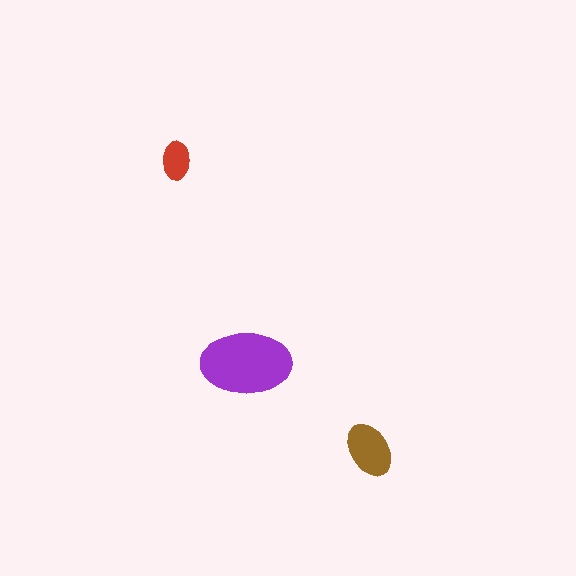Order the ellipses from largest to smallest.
the purple one, the brown one, the red one.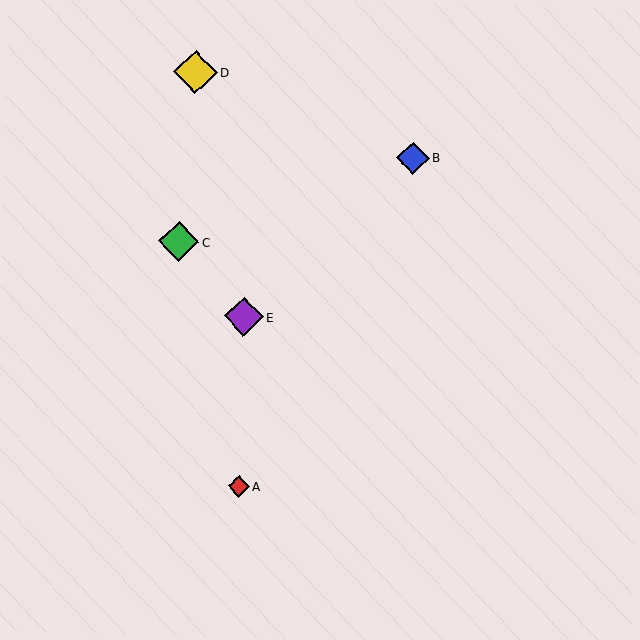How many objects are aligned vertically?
2 objects (A, E) are aligned vertically.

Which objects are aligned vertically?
Objects A, E are aligned vertically.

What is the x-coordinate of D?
Object D is at x≈195.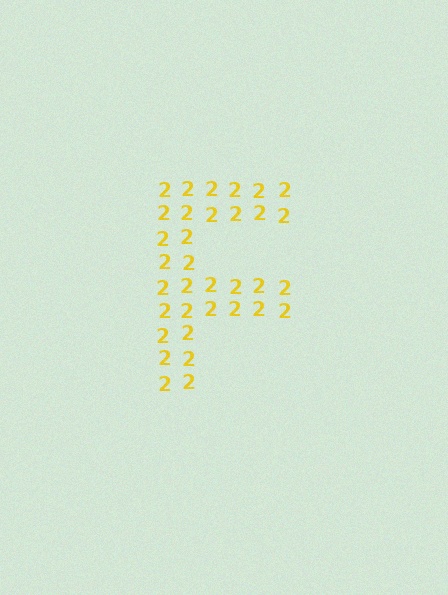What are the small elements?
The small elements are digit 2's.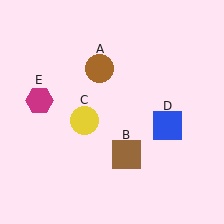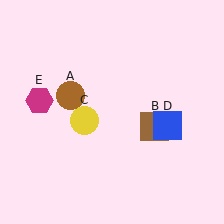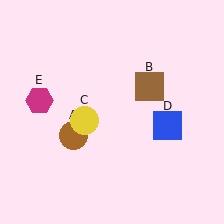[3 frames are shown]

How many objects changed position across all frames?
2 objects changed position: brown circle (object A), brown square (object B).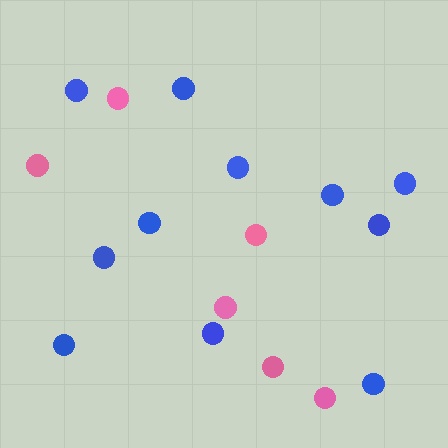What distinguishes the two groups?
There are 2 groups: one group of pink circles (6) and one group of blue circles (11).